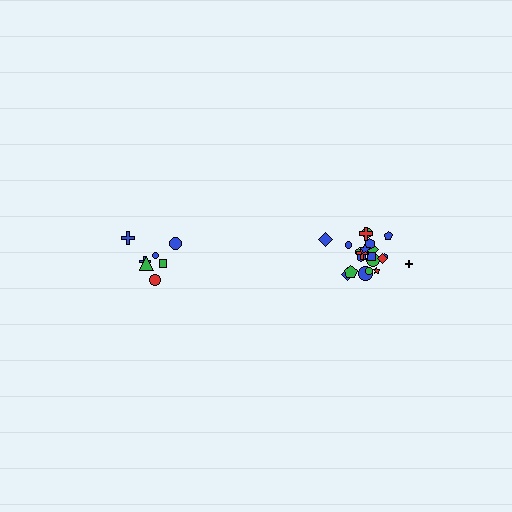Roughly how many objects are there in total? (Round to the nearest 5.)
Roughly 30 objects in total.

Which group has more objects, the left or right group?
The right group.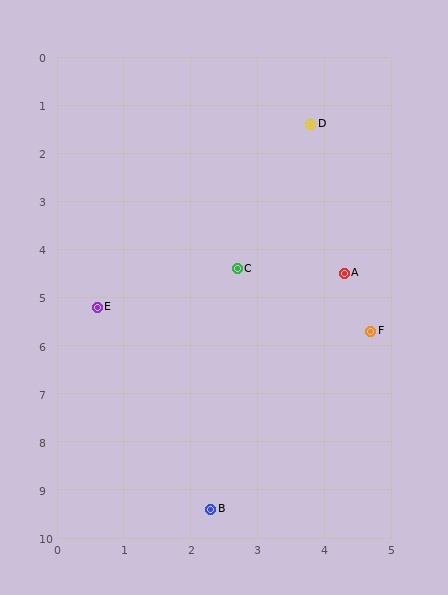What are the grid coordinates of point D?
Point D is at approximately (3.8, 1.4).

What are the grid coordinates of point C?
Point C is at approximately (2.7, 4.4).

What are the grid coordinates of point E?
Point E is at approximately (0.6, 5.2).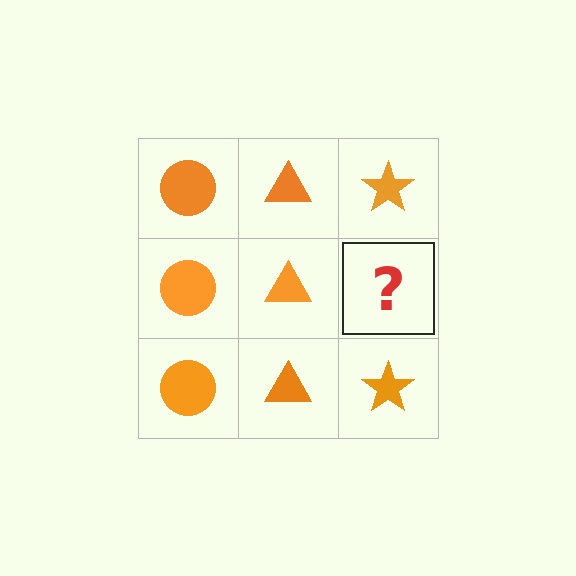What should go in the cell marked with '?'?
The missing cell should contain an orange star.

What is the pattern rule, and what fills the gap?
The rule is that each column has a consistent shape. The gap should be filled with an orange star.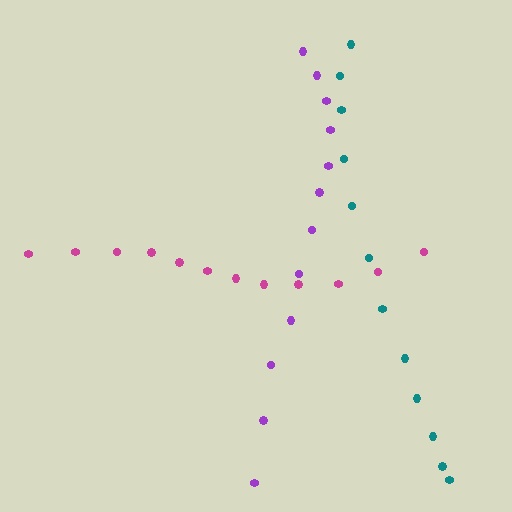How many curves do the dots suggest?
There are 3 distinct paths.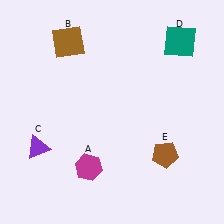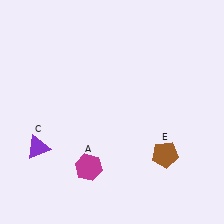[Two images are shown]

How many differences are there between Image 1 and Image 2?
There are 2 differences between the two images.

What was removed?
The teal square (D), the brown square (B) were removed in Image 2.